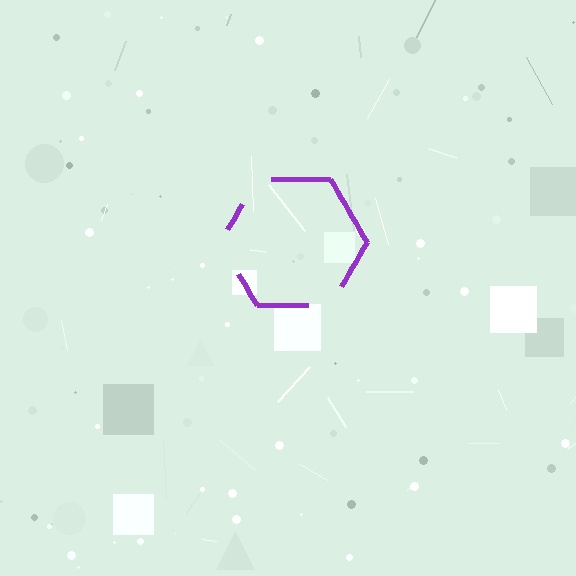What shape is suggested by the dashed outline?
The dashed outline suggests a hexagon.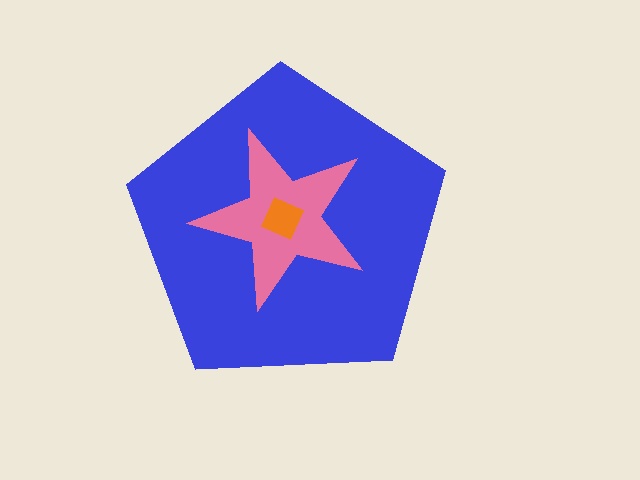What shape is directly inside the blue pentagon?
The pink star.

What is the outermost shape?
The blue pentagon.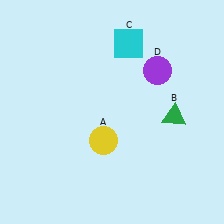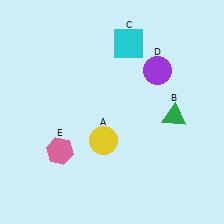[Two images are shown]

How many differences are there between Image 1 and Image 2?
There is 1 difference between the two images.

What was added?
A pink hexagon (E) was added in Image 2.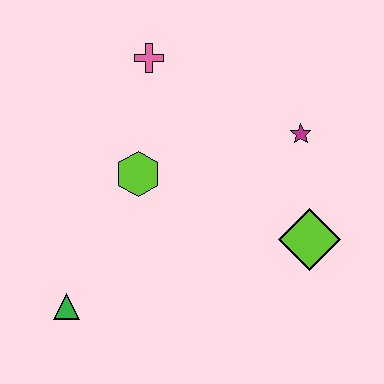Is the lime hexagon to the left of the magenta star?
Yes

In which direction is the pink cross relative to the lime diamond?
The pink cross is above the lime diamond.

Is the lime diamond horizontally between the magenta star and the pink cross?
No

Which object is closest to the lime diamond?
The magenta star is closest to the lime diamond.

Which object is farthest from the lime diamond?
The green triangle is farthest from the lime diamond.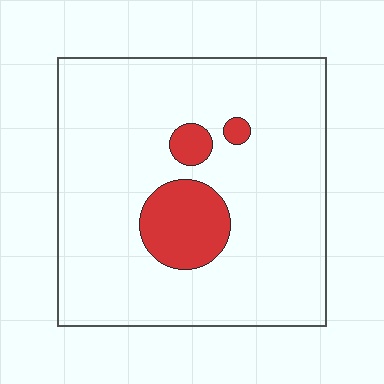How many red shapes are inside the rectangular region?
3.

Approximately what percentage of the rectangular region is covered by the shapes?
Approximately 10%.